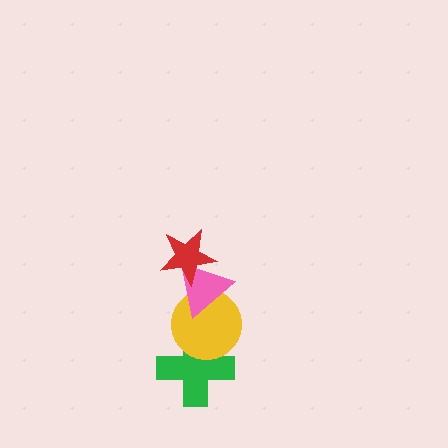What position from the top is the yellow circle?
The yellow circle is 3rd from the top.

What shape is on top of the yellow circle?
The pink triangle is on top of the yellow circle.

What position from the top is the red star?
The red star is 1st from the top.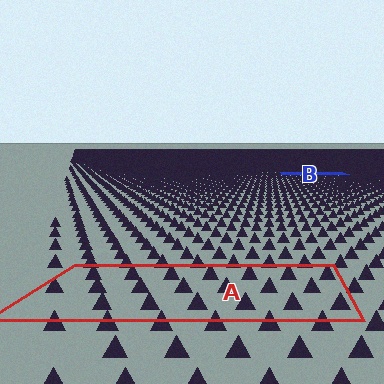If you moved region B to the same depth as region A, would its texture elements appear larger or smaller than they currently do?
They would appear larger. At a closer depth, the same texture elements are projected at a bigger on-screen size.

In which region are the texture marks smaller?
The texture marks are smaller in region B, because it is farther away.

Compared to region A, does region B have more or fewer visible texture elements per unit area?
Region B has more texture elements per unit area — they are packed more densely because it is farther away.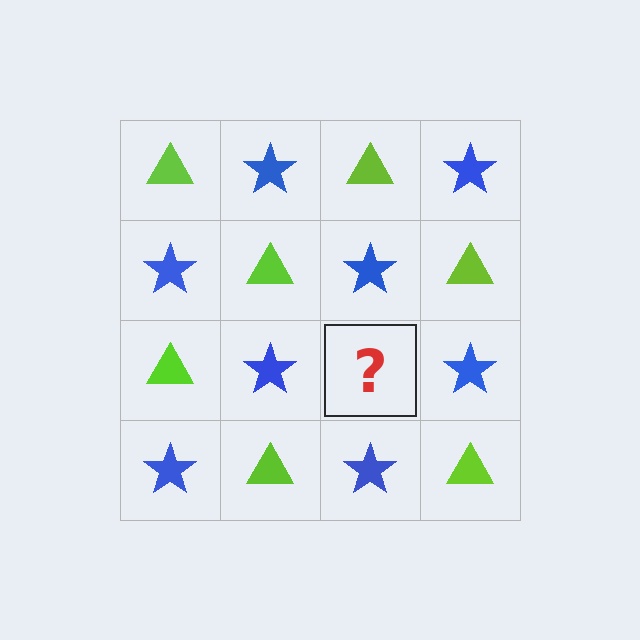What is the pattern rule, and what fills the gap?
The rule is that it alternates lime triangle and blue star in a checkerboard pattern. The gap should be filled with a lime triangle.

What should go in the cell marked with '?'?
The missing cell should contain a lime triangle.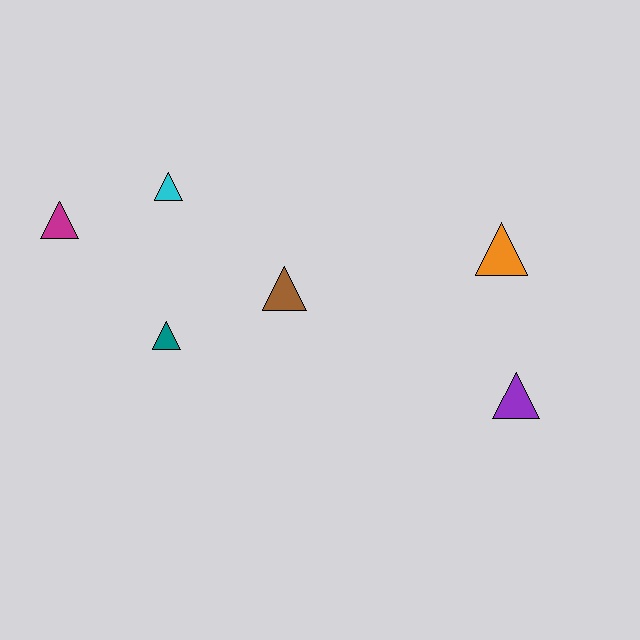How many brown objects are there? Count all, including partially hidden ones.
There is 1 brown object.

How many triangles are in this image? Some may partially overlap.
There are 6 triangles.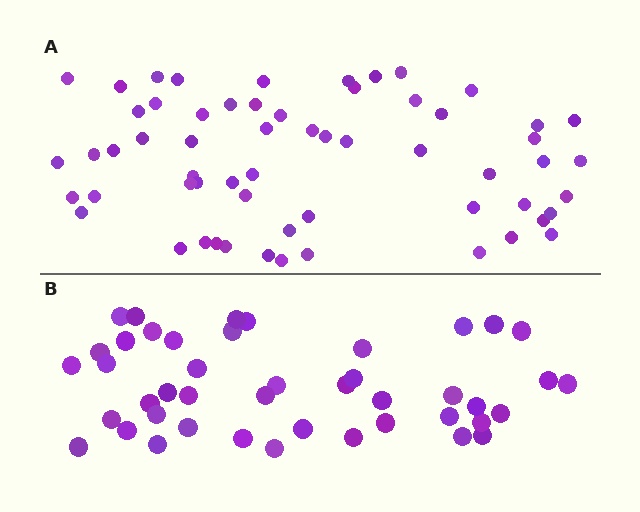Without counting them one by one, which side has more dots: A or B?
Region A (the top region) has more dots.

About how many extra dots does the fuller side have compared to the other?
Region A has approximately 15 more dots than region B.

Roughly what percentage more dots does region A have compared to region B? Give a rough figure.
About 35% more.